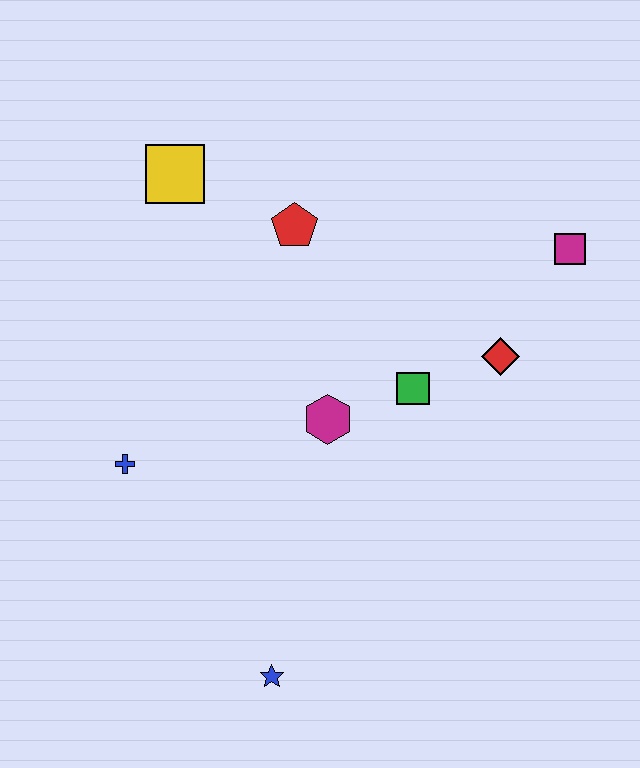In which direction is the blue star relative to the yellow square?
The blue star is below the yellow square.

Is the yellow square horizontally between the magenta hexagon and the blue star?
No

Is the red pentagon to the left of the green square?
Yes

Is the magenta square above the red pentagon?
No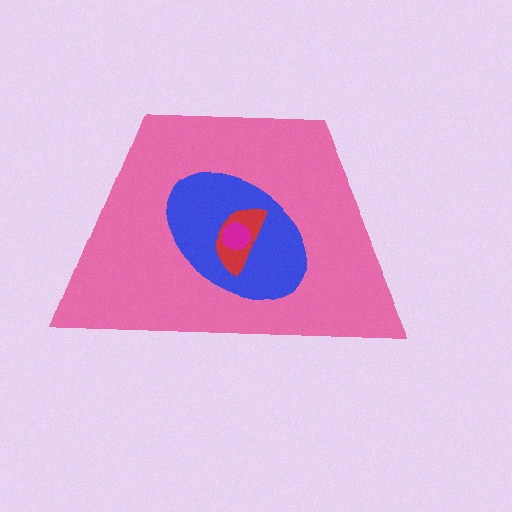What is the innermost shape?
The magenta circle.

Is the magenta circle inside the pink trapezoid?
Yes.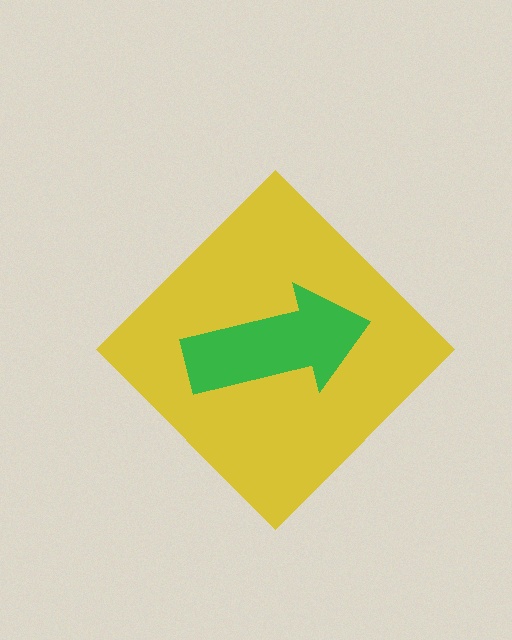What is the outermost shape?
The yellow diamond.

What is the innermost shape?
The green arrow.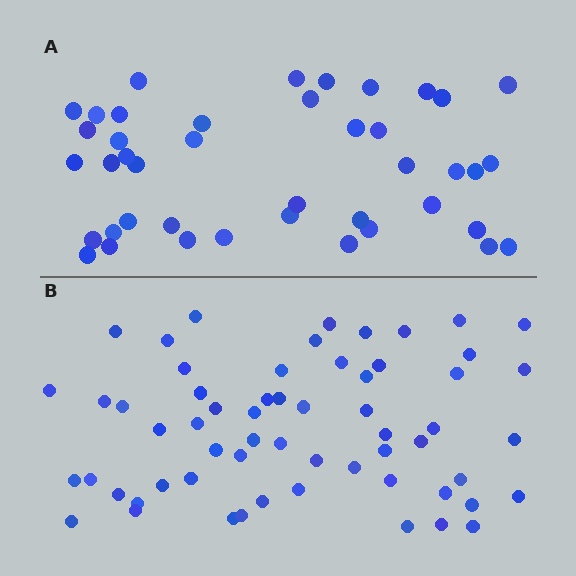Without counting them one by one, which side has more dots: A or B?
Region B (the bottom region) has more dots.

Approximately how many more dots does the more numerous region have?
Region B has approximately 20 more dots than region A.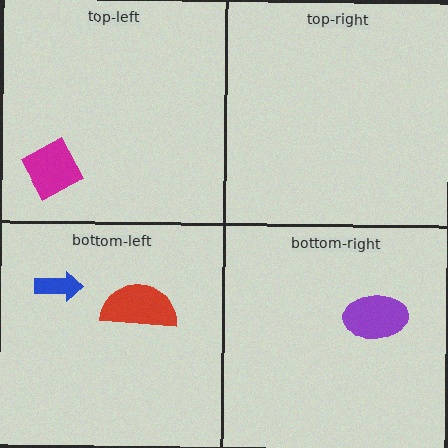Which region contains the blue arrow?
The bottom-left region.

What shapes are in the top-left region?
The magenta square.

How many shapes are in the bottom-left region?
2.